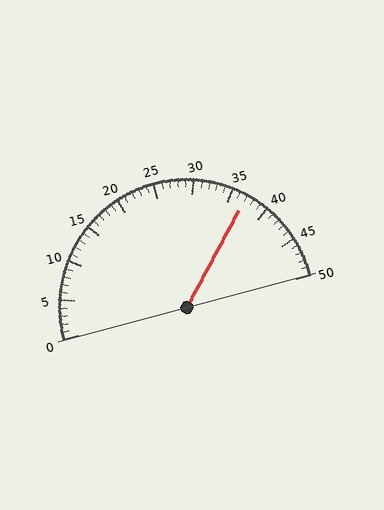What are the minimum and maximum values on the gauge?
The gauge ranges from 0 to 50.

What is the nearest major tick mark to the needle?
The nearest major tick mark is 35.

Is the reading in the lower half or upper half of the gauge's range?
The reading is in the upper half of the range (0 to 50).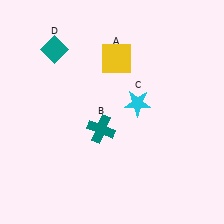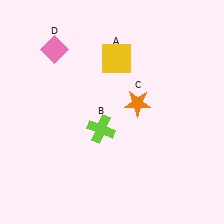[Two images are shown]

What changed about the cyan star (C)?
In Image 1, C is cyan. In Image 2, it changed to orange.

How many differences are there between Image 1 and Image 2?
There are 3 differences between the two images.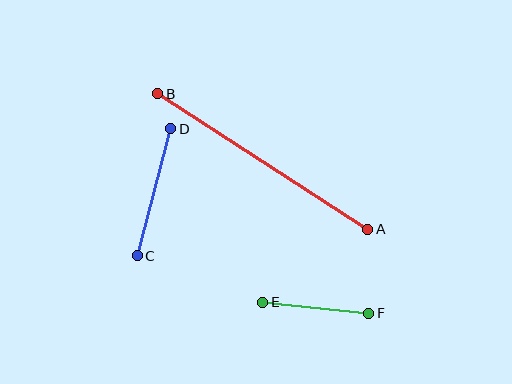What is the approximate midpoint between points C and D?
The midpoint is at approximately (154, 192) pixels.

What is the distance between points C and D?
The distance is approximately 131 pixels.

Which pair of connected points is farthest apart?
Points A and B are farthest apart.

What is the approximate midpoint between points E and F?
The midpoint is at approximately (316, 308) pixels.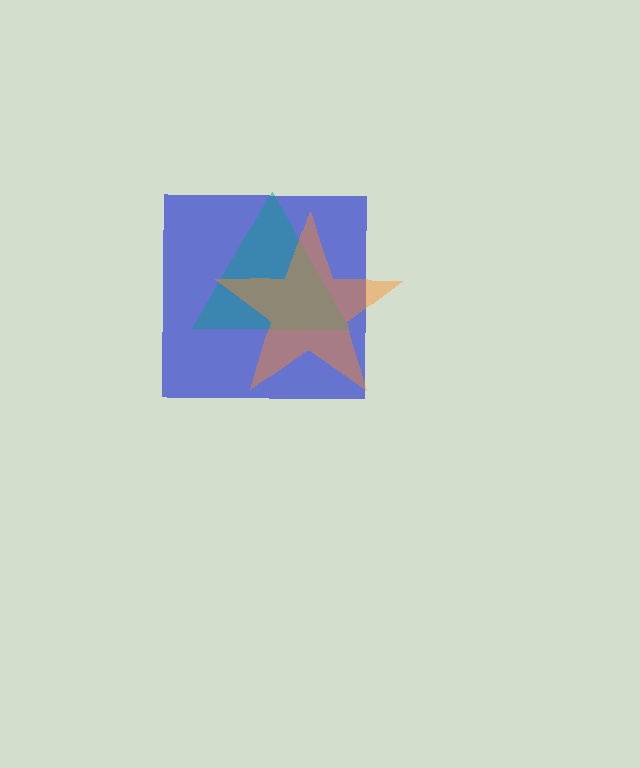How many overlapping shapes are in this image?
There are 3 overlapping shapes in the image.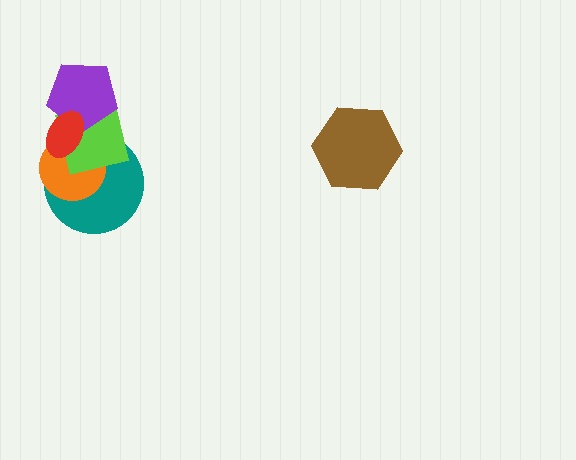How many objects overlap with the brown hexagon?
0 objects overlap with the brown hexagon.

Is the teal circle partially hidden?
Yes, it is partially covered by another shape.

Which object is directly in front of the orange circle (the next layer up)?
The lime square is directly in front of the orange circle.